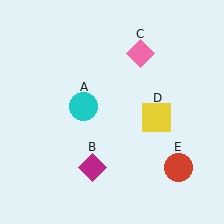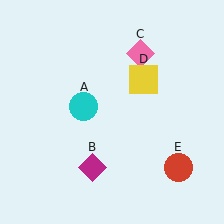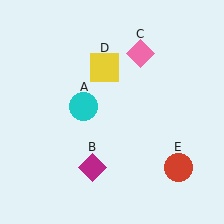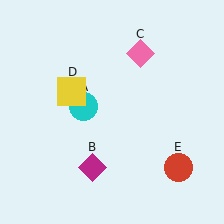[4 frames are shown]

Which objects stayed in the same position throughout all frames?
Cyan circle (object A) and magenta diamond (object B) and pink diamond (object C) and red circle (object E) remained stationary.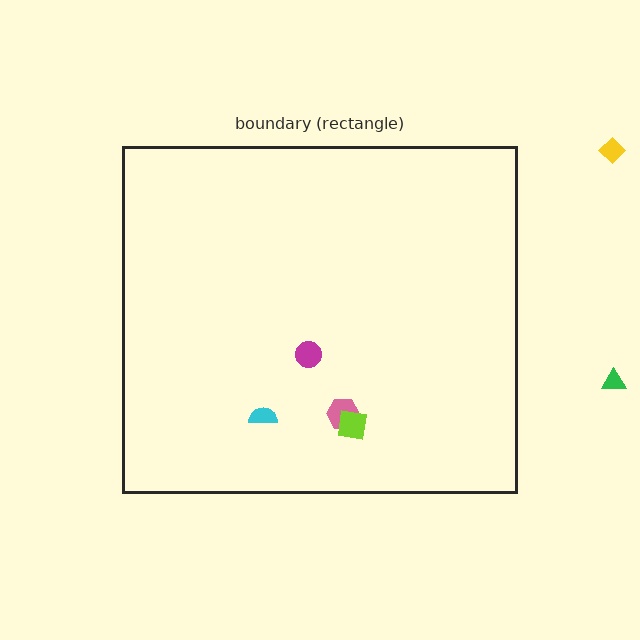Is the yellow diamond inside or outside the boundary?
Outside.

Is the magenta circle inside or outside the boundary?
Inside.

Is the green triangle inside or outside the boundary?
Outside.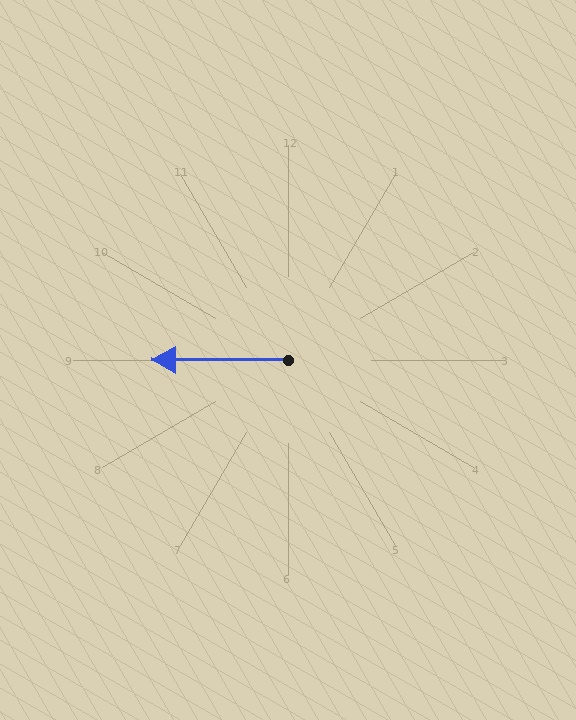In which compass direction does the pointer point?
West.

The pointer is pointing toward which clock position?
Roughly 9 o'clock.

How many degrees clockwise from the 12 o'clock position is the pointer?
Approximately 270 degrees.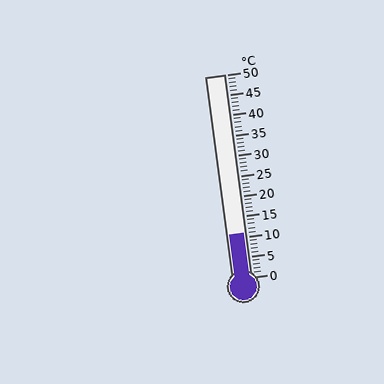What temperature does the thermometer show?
The thermometer shows approximately 11°C.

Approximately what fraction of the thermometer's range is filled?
The thermometer is filled to approximately 20% of its range.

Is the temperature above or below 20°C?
The temperature is below 20°C.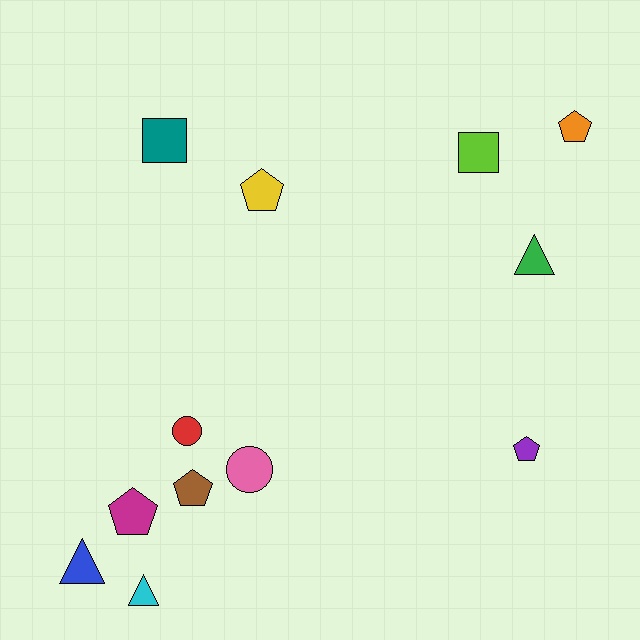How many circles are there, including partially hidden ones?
There are 2 circles.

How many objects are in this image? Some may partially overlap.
There are 12 objects.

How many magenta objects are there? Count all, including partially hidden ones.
There is 1 magenta object.